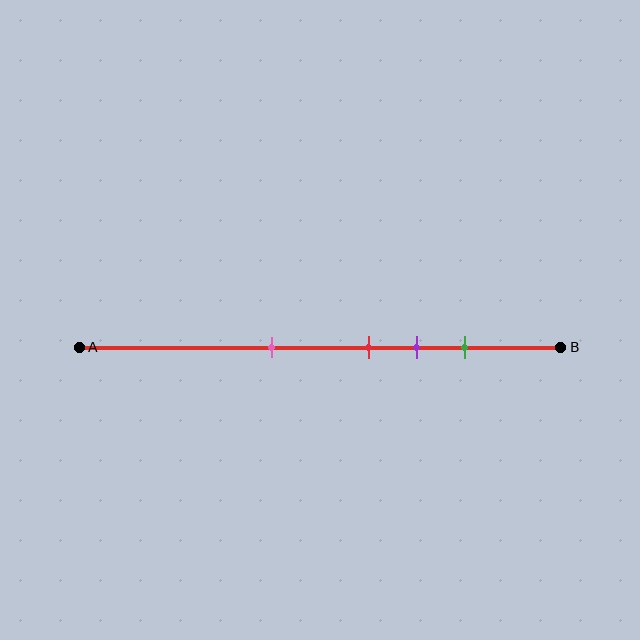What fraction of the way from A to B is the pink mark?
The pink mark is approximately 40% (0.4) of the way from A to B.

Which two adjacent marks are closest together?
The red and purple marks are the closest adjacent pair.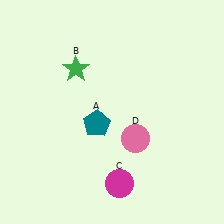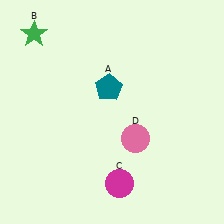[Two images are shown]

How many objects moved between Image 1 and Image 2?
2 objects moved between the two images.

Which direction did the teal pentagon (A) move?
The teal pentagon (A) moved up.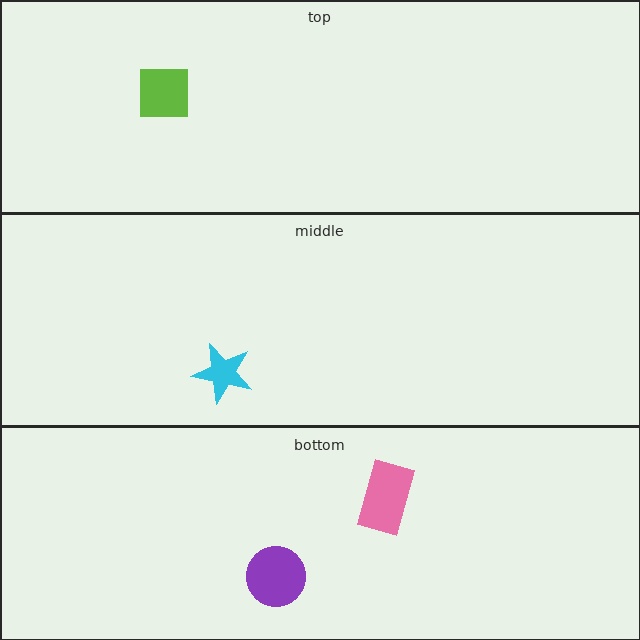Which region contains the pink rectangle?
The bottom region.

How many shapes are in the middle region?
1.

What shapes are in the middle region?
The cyan star.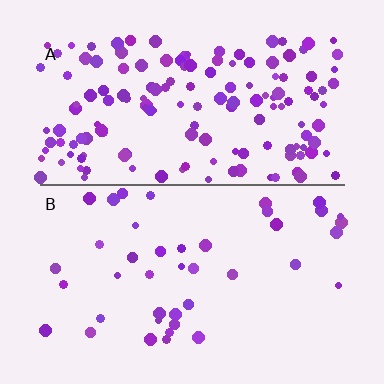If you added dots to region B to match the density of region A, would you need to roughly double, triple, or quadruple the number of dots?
Approximately quadruple.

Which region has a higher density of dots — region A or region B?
A (the top).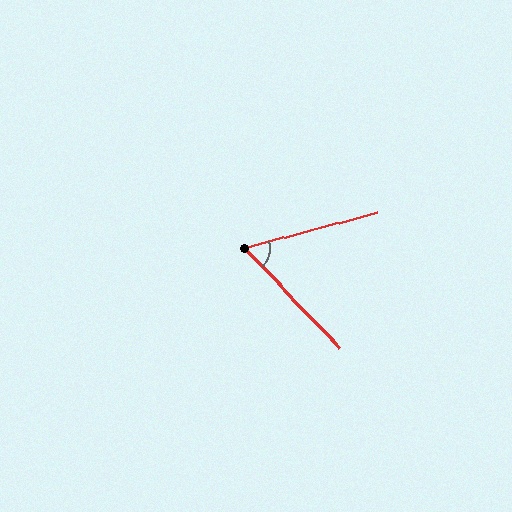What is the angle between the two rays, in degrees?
Approximately 61 degrees.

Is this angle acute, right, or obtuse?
It is acute.